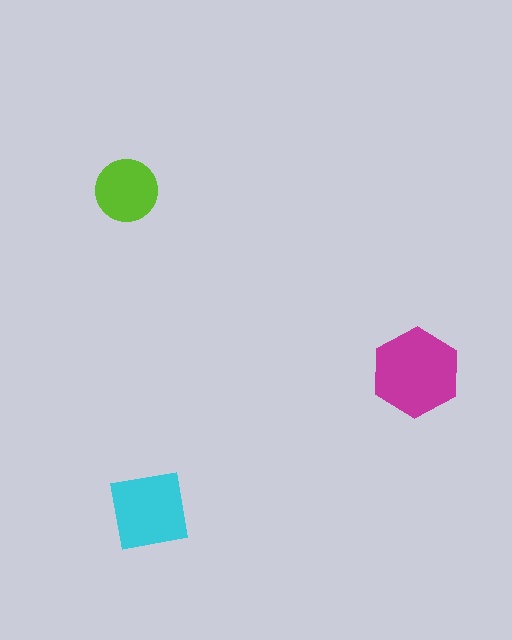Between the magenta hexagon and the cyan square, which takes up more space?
The magenta hexagon.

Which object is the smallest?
The lime circle.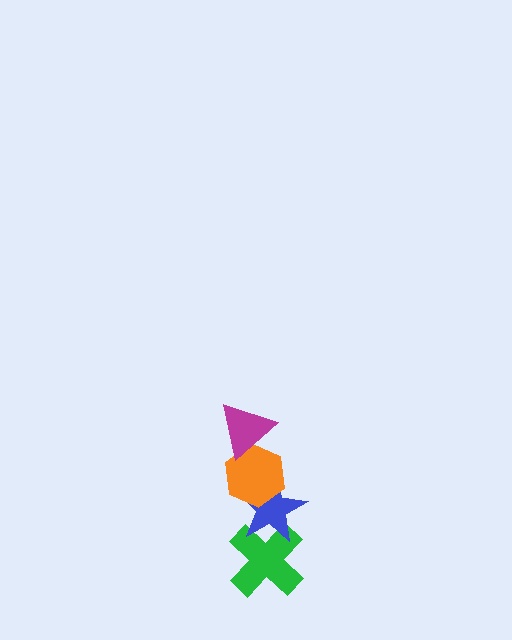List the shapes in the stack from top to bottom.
From top to bottom: the magenta triangle, the orange hexagon, the blue star, the green cross.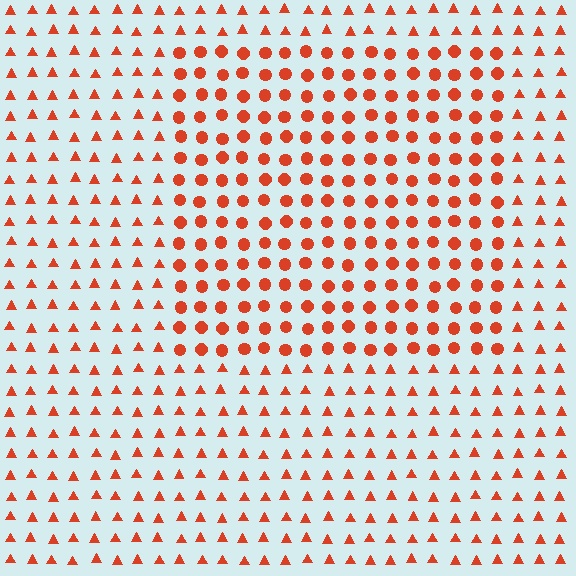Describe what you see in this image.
The image is filled with small red elements arranged in a uniform grid. A rectangle-shaped region contains circles, while the surrounding area contains triangles. The boundary is defined purely by the change in element shape.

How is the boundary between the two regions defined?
The boundary is defined by a change in element shape: circles inside vs. triangles outside. All elements share the same color and spacing.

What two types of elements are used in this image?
The image uses circles inside the rectangle region and triangles outside it.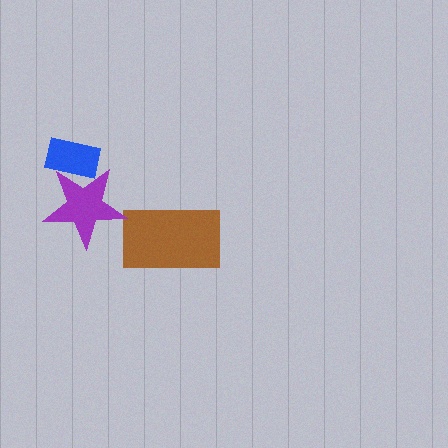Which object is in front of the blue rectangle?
The purple star is in front of the blue rectangle.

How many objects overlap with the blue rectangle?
1 object overlaps with the blue rectangle.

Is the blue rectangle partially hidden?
Yes, it is partially covered by another shape.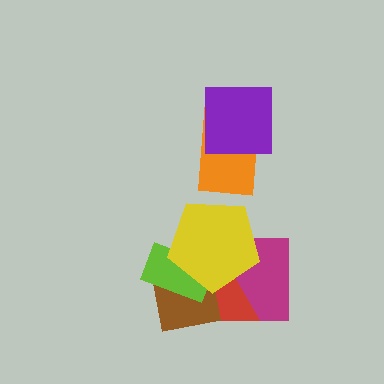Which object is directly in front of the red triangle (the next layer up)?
The brown square is directly in front of the red triangle.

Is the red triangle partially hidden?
Yes, it is partially covered by another shape.